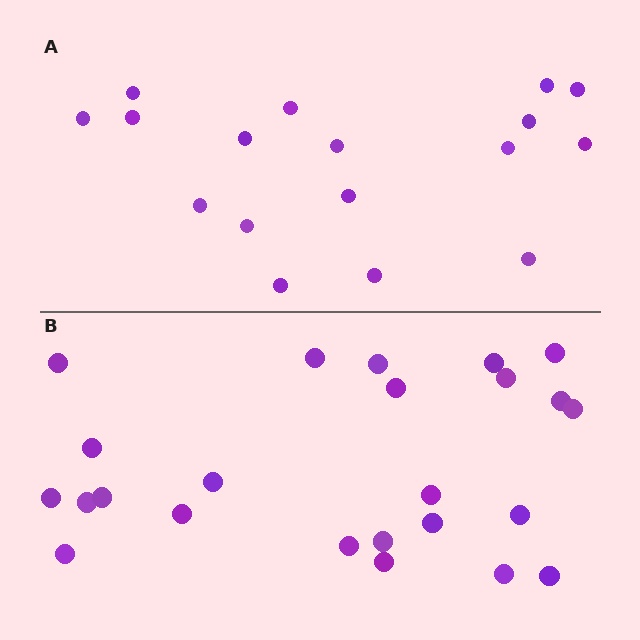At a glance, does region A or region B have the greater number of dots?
Region B (the bottom region) has more dots.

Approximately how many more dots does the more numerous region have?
Region B has roughly 8 or so more dots than region A.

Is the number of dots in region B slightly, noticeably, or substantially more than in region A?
Region B has noticeably more, but not dramatically so. The ratio is roughly 1.4 to 1.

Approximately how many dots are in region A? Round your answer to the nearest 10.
About 20 dots. (The exact count is 17, which rounds to 20.)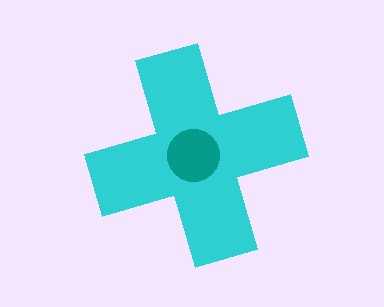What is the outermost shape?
The cyan cross.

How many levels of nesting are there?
2.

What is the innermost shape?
The teal circle.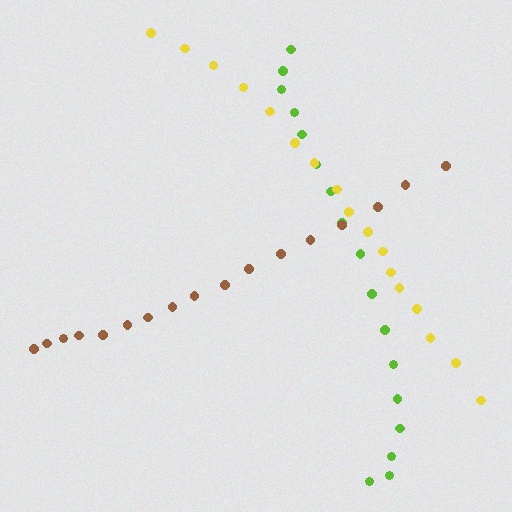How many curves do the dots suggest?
There are 3 distinct paths.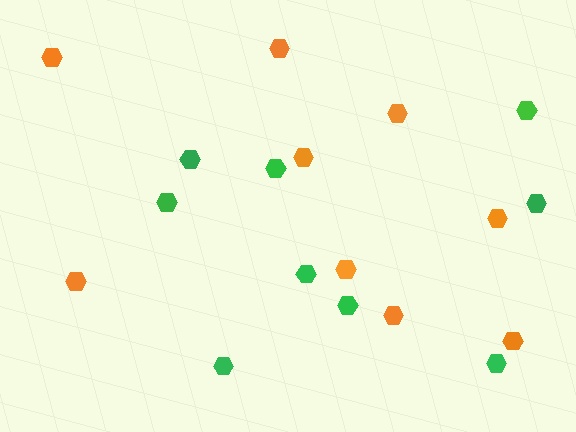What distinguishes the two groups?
There are 2 groups: one group of green hexagons (9) and one group of orange hexagons (9).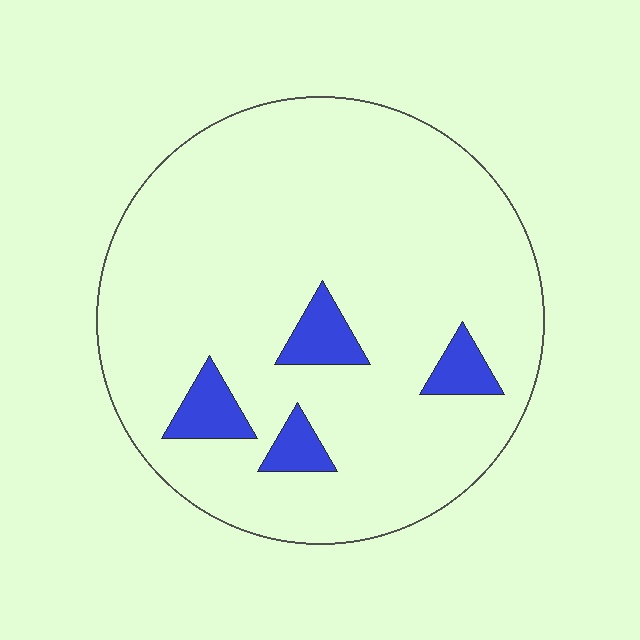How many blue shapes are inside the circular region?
4.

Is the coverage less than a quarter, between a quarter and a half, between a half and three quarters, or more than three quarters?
Less than a quarter.